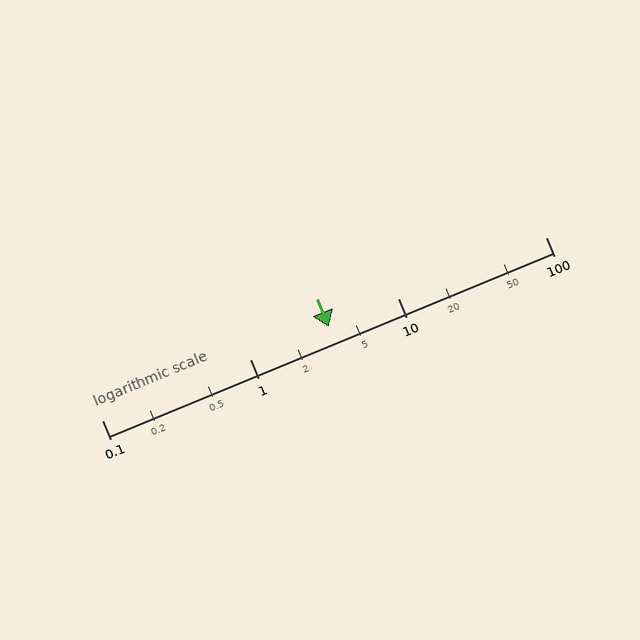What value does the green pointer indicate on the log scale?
The pointer indicates approximately 3.4.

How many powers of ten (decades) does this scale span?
The scale spans 3 decades, from 0.1 to 100.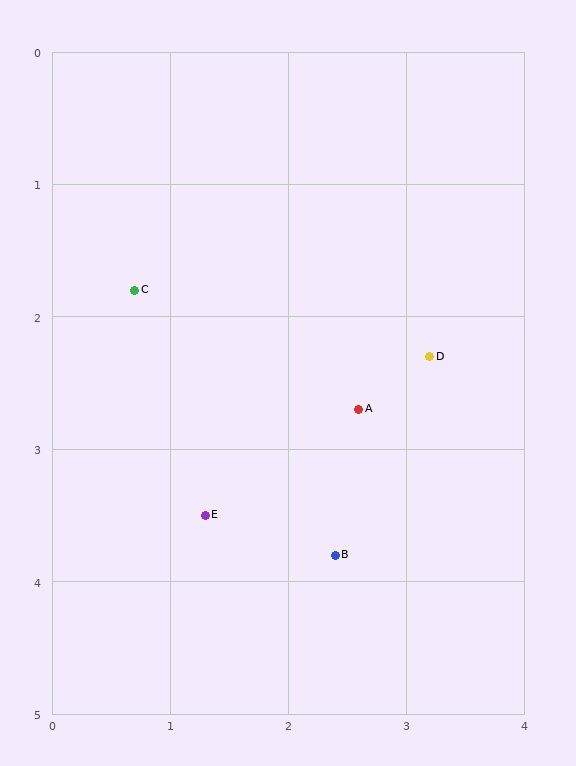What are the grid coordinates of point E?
Point E is at approximately (1.3, 3.5).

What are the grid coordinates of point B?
Point B is at approximately (2.4, 3.8).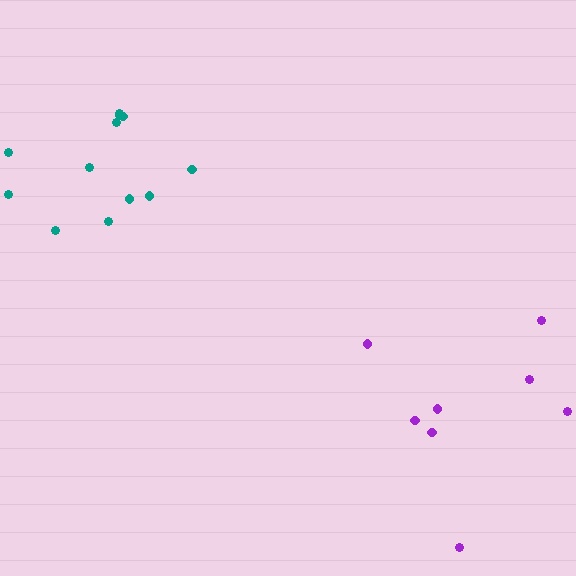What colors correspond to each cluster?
The clusters are colored: purple, teal.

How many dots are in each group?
Group 1: 8 dots, Group 2: 12 dots (20 total).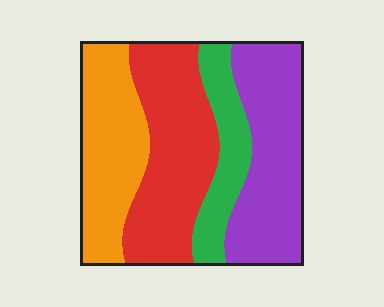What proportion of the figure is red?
Red covers 31% of the figure.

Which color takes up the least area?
Green, at roughly 15%.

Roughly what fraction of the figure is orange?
Orange covers about 25% of the figure.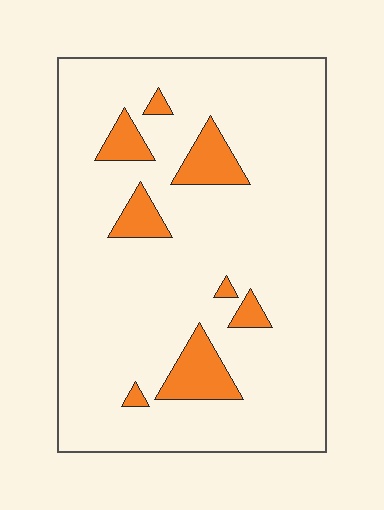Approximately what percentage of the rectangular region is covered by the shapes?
Approximately 10%.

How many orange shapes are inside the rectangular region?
8.